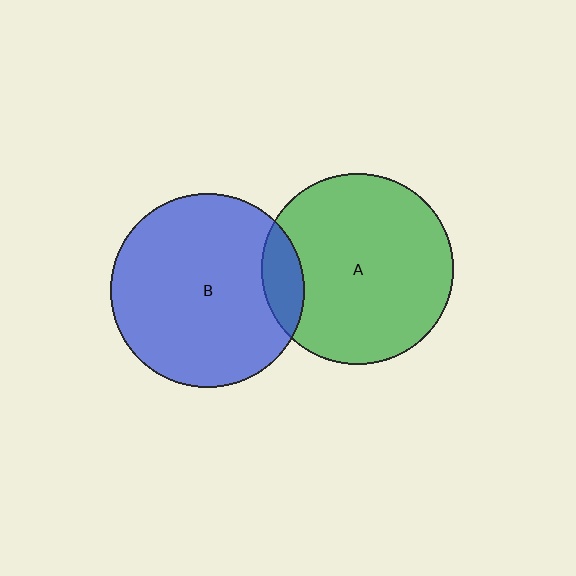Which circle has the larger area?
Circle B (blue).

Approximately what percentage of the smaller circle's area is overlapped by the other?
Approximately 10%.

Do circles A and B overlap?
Yes.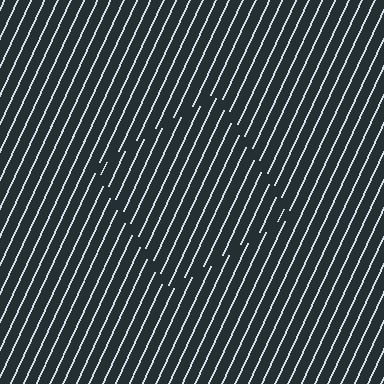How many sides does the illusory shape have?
4 sides — the line-ends trace a square.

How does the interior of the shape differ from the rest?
The interior of the shape contains the same grating, shifted by half a period — the contour is defined by the phase discontinuity where line-ends from the inner and outer gratings abut.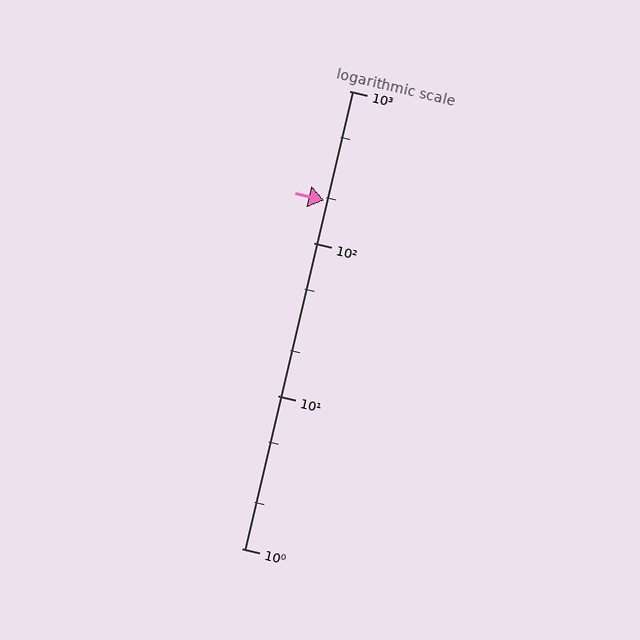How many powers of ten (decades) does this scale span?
The scale spans 3 decades, from 1 to 1000.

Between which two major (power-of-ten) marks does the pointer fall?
The pointer is between 100 and 1000.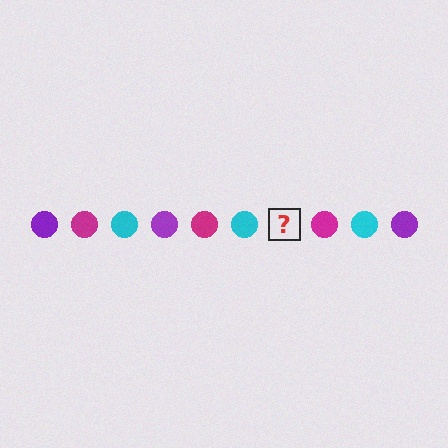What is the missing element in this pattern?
The missing element is a purple circle.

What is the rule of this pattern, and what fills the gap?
The rule is that the pattern cycles through purple, magenta, cyan circles. The gap should be filled with a purple circle.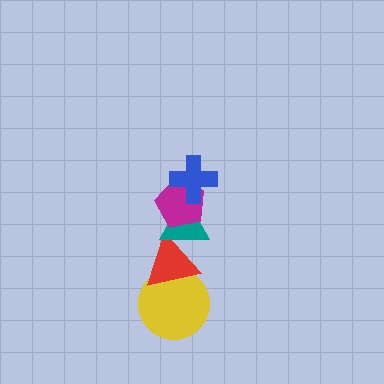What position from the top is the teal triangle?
The teal triangle is 3rd from the top.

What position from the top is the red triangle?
The red triangle is 4th from the top.